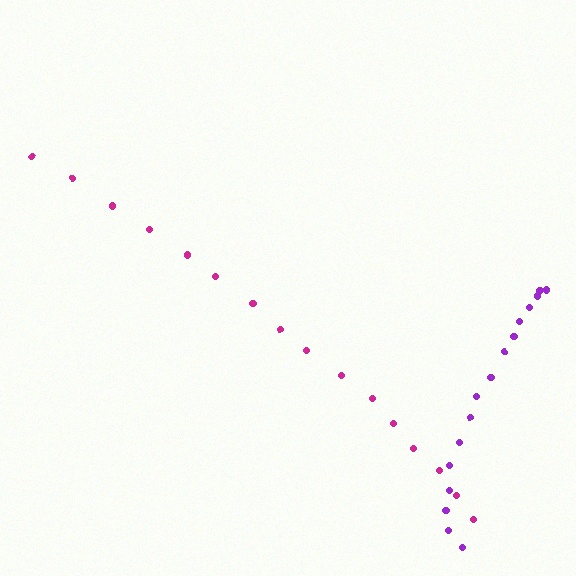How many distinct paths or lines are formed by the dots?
There are 2 distinct paths.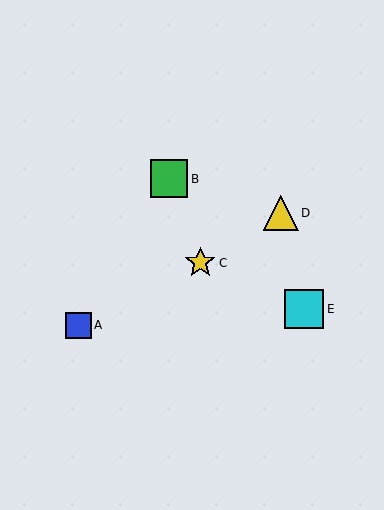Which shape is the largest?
The cyan square (labeled E) is the largest.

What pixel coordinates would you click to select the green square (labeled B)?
Click at (169, 179) to select the green square B.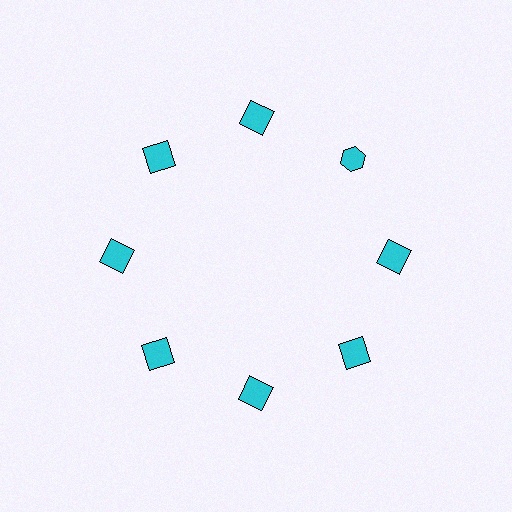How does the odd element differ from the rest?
It has a different shape: hexagon instead of square.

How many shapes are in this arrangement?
There are 8 shapes arranged in a ring pattern.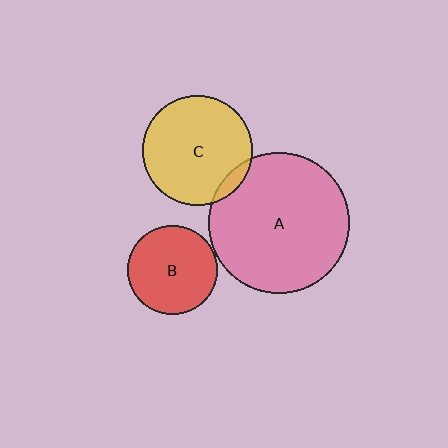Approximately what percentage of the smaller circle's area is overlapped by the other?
Approximately 5%.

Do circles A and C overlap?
Yes.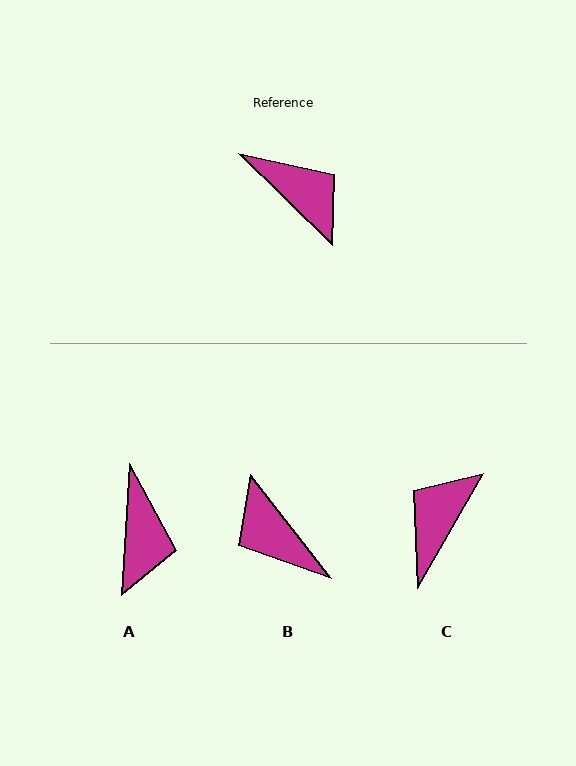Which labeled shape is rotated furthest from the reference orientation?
B, about 172 degrees away.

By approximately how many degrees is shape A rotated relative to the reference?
Approximately 49 degrees clockwise.